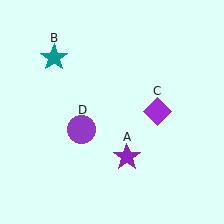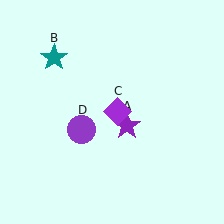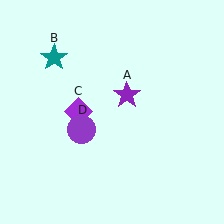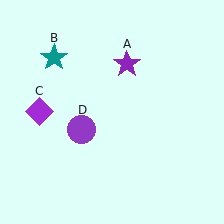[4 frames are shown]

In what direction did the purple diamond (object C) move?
The purple diamond (object C) moved left.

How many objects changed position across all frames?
2 objects changed position: purple star (object A), purple diamond (object C).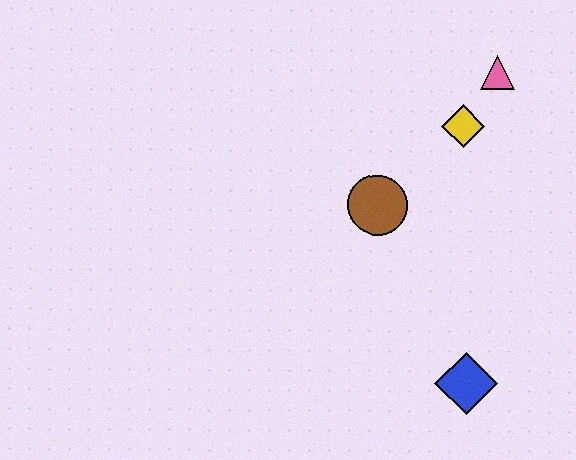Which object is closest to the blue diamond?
The brown circle is closest to the blue diamond.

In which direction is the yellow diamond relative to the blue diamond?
The yellow diamond is above the blue diamond.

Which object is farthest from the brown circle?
The blue diamond is farthest from the brown circle.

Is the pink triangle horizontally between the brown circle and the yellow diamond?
No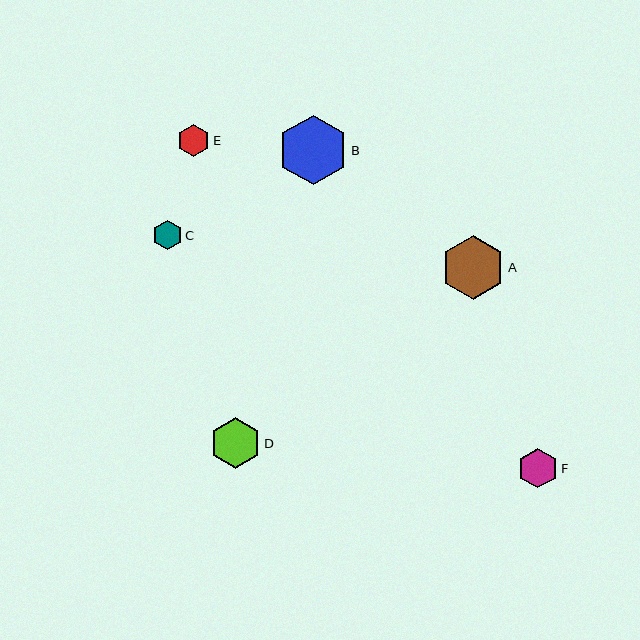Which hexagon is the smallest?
Hexagon C is the smallest with a size of approximately 29 pixels.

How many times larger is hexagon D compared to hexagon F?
Hexagon D is approximately 1.3 times the size of hexagon F.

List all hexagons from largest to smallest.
From largest to smallest: B, A, D, F, E, C.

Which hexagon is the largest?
Hexagon B is the largest with a size of approximately 70 pixels.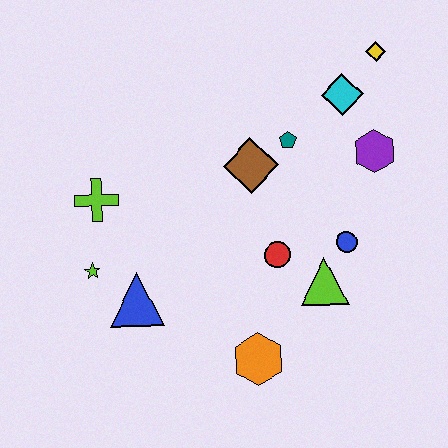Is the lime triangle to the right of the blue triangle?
Yes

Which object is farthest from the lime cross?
The yellow diamond is farthest from the lime cross.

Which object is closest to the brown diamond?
The teal pentagon is closest to the brown diamond.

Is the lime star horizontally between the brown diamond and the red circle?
No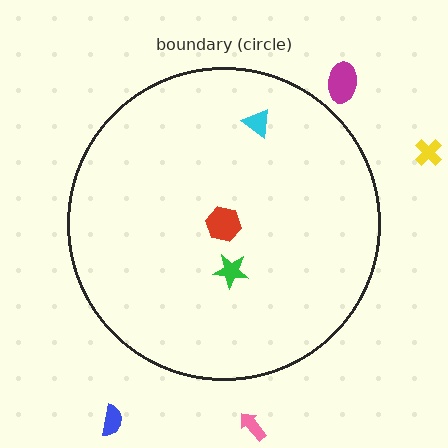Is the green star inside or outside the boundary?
Inside.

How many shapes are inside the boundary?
3 inside, 4 outside.